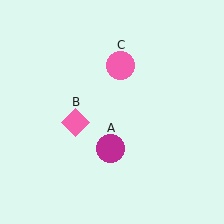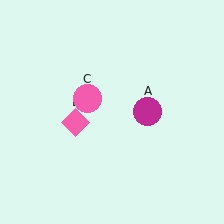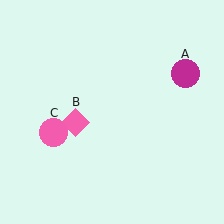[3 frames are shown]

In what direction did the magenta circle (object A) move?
The magenta circle (object A) moved up and to the right.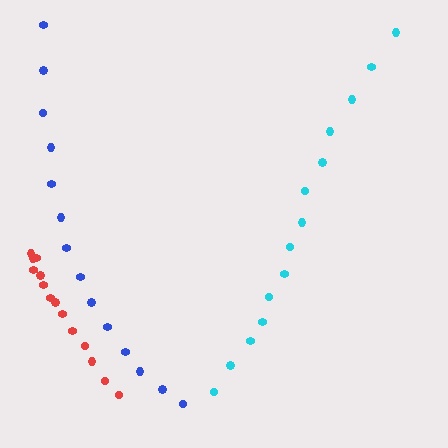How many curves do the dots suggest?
There are 3 distinct paths.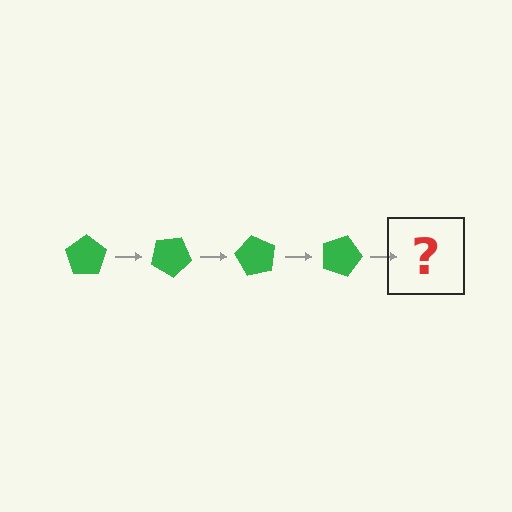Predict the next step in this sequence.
The next step is a green pentagon rotated 120 degrees.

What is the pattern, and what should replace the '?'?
The pattern is that the pentagon rotates 30 degrees each step. The '?' should be a green pentagon rotated 120 degrees.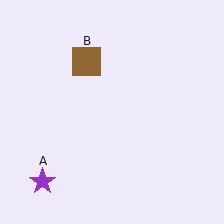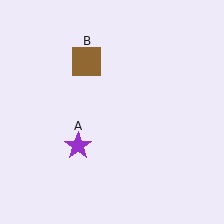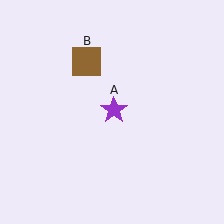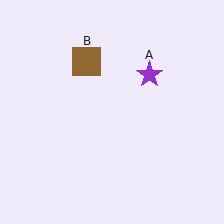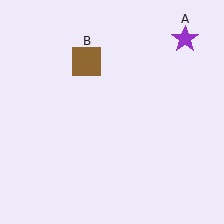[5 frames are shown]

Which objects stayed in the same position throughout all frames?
Brown square (object B) remained stationary.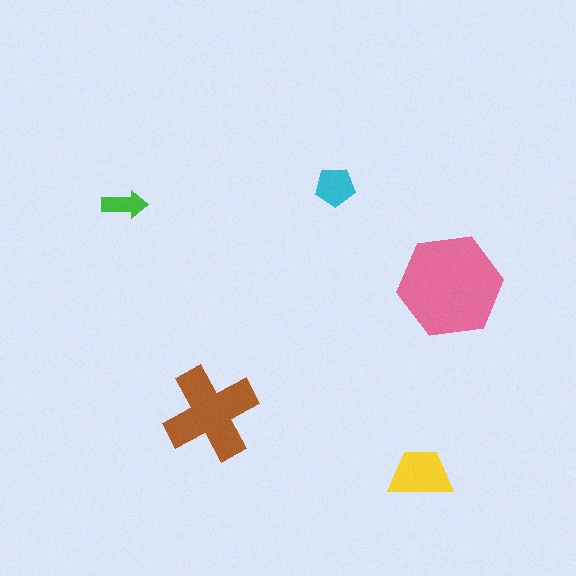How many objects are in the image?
There are 5 objects in the image.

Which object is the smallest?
The green arrow.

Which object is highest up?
The cyan pentagon is topmost.